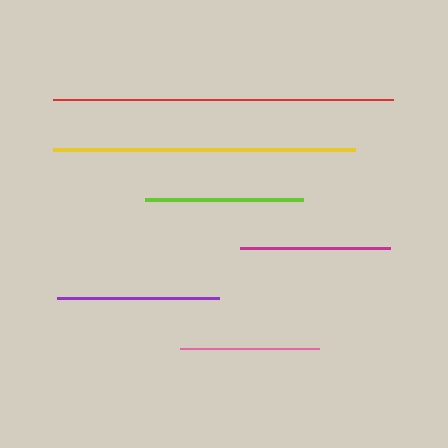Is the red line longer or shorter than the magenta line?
The red line is longer than the magenta line.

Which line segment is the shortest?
The pink line is the shortest at approximately 140 pixels.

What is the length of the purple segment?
The purple segment is approximately 162 pixels long.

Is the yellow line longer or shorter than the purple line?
The yellow line is longer than the purple line.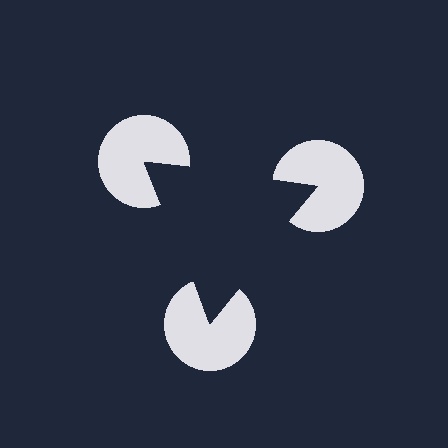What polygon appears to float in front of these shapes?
An illusory triangle — its edges are inferred from the aligned wedge cuts in the pac-man discs, not physically drawn.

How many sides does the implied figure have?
3 sides.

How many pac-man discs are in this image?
There are 3 — one at each vertex of the illusory triangle.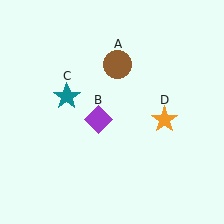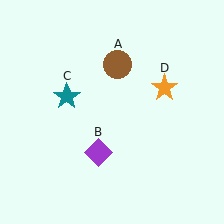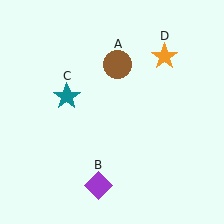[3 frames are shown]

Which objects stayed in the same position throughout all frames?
Brown circle (object A) and teal star (object C) remained stationary.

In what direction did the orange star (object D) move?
The orange star (object D) moved up.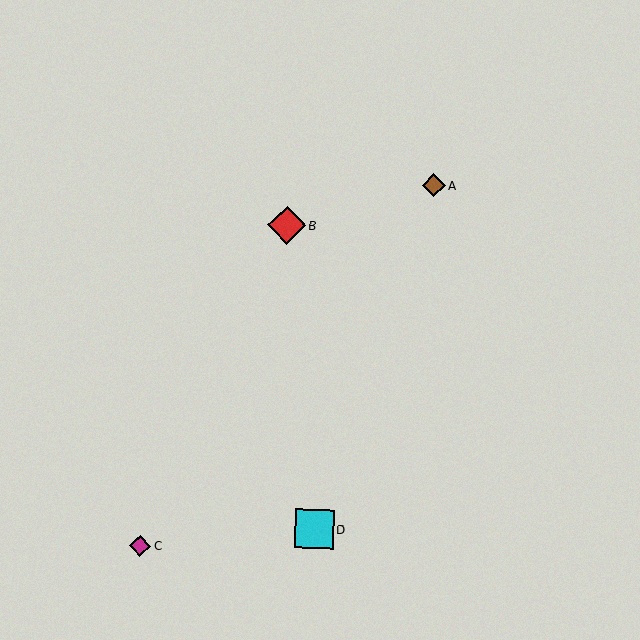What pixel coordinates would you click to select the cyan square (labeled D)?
Click at (314, 529) to select the cyan square D.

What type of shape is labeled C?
Shape C is a magenta diamond.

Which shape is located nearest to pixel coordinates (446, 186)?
The brown diamond (labeled A) at (434, 185) is nearest to that location.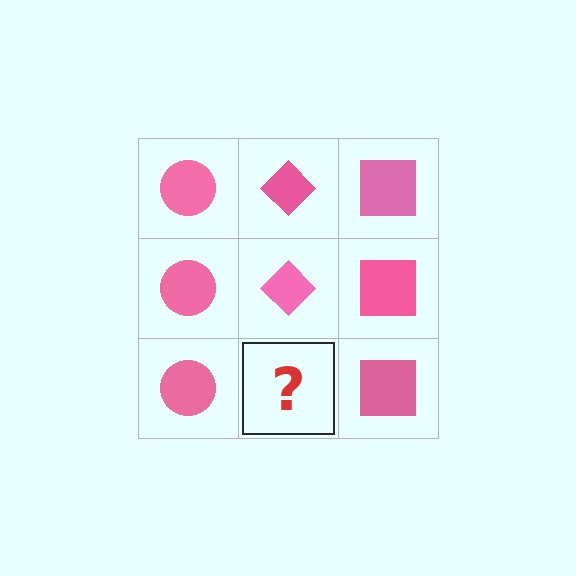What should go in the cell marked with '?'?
The missing cell should contain a pink diamond.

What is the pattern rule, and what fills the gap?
The rule is that each column has a consistent shape. The gap should be filled with a pink diamond.